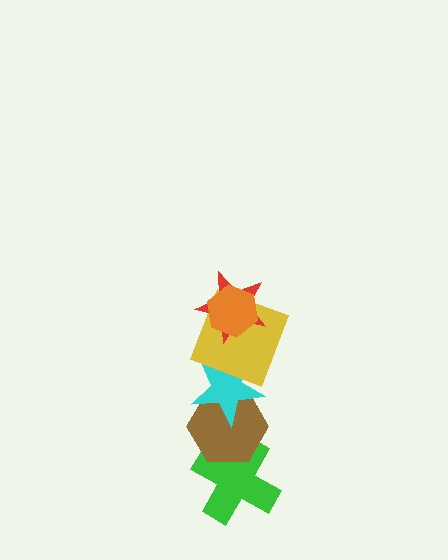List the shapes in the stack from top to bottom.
From top to bottom: the orange hexagon, the red star, the yellow square, the cyan star, the brown hexagon, the green cross.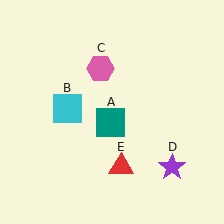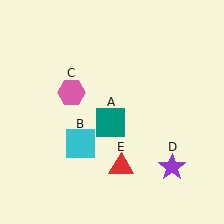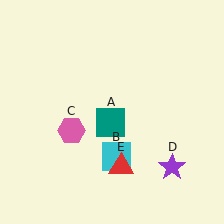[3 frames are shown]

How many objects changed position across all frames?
2 objects changed position: cyan square (object B), pink hexagon (object C).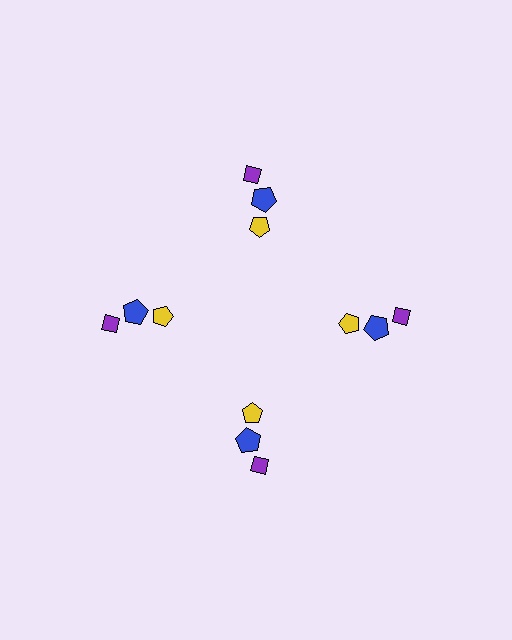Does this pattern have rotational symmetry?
Yes, this pattern has 4-fold rotational symmetry. It looks the same after rotating 90 degrees around the center.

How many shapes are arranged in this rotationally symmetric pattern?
There are 12 shapes, arranged in 4 groups of 3.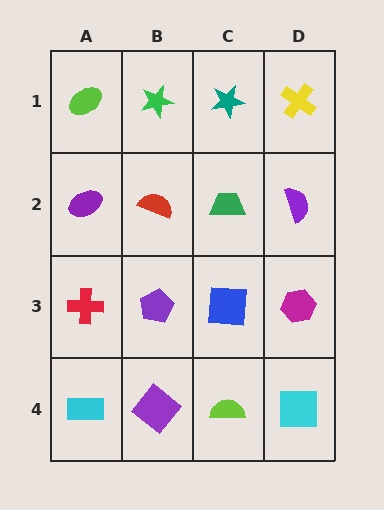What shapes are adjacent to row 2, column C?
A teal star (row 1, column C), a blue square (row 3, column C), a red semicircle (row 2, column B), a purple semicircle (row 2, column D).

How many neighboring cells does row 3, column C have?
4.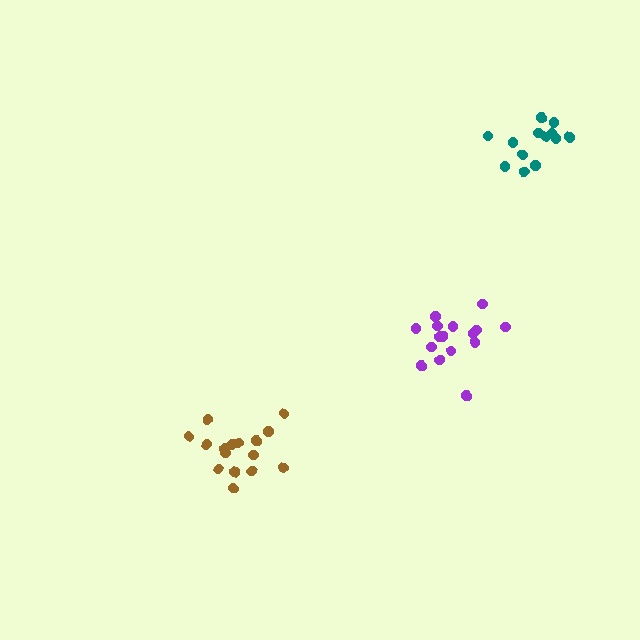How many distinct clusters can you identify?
There are 3 distinct clusters.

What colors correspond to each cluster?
The clusters are colored: brown, teal, purple.